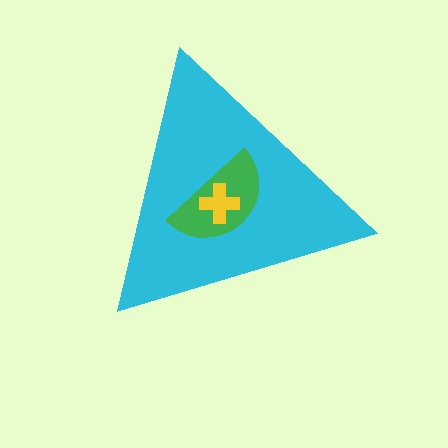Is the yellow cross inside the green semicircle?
Yes.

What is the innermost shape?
The yellow cross.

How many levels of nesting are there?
3.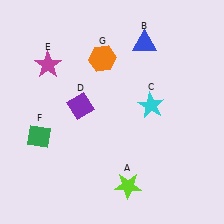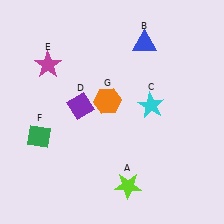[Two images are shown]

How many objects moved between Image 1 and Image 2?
1 object moved between the two images.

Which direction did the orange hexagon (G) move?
The orange hexagon (G) moved down.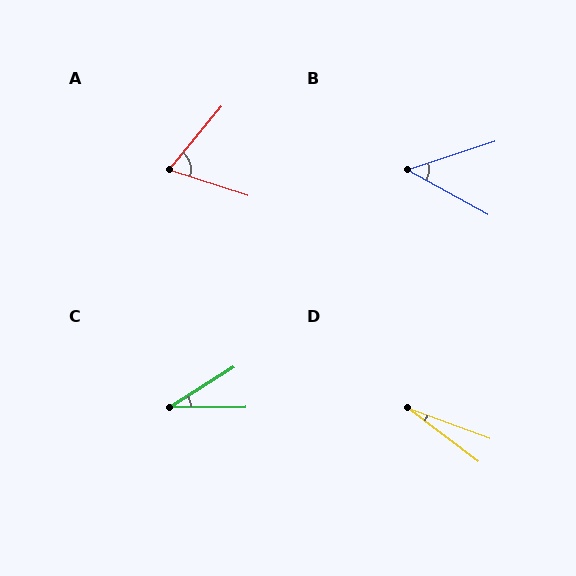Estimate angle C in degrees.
Approximately 32 degrees.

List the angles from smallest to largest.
D (17°), C (32°), B (47°), A (68°).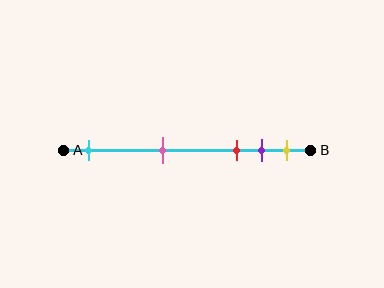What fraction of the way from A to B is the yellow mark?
The yellow mark is approximately 90% (0.9) of the way from A to B.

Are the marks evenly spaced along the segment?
No, the marks are not evenly spaced.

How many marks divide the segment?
There are 5 marks dividing the segment.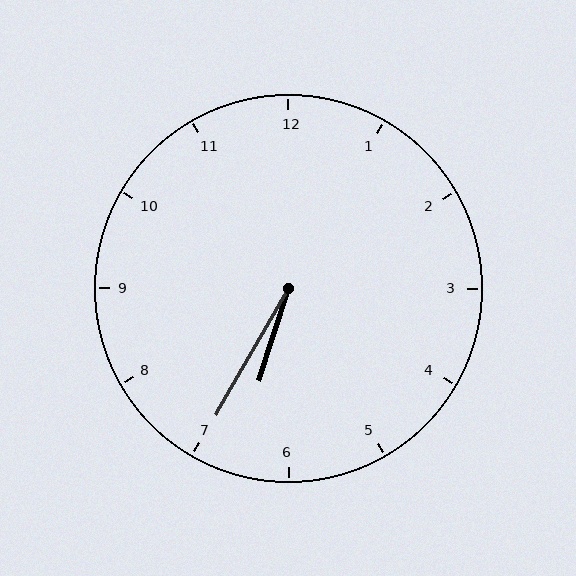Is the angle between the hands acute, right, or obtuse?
It is acute.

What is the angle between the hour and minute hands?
Approximately 12 degrees.